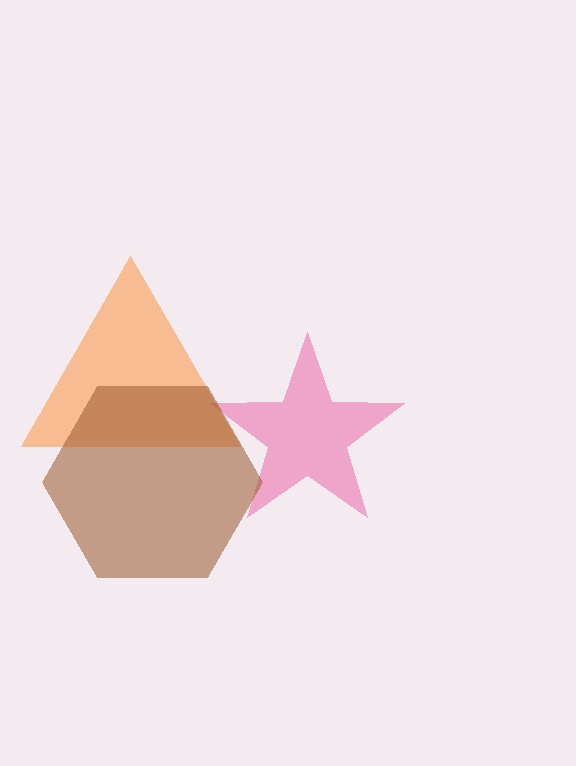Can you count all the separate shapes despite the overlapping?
Yes, there are 3 separate shapes.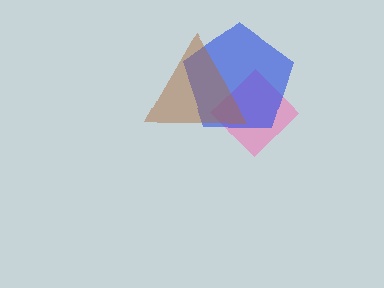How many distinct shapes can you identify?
There are 3 distinct shapes: a pink diamond, a blue pentagon, a brown triangle.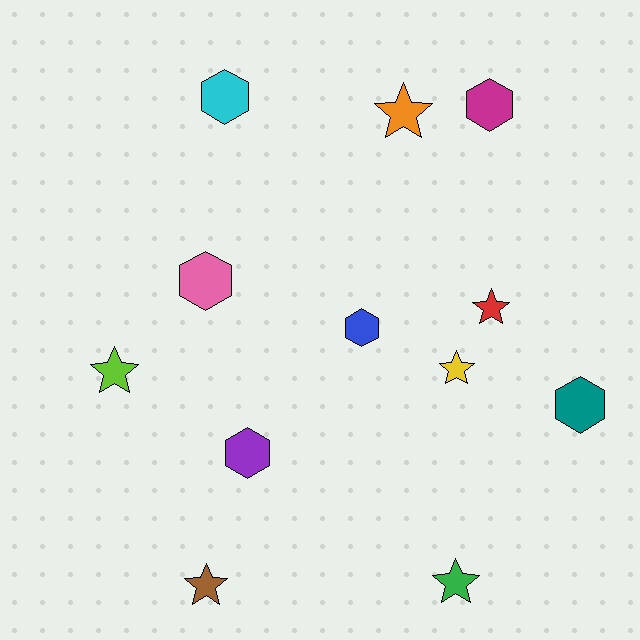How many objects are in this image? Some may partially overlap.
There are 12 objects.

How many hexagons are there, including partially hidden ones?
There are 6 hexagons.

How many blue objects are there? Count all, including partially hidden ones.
There is 1 blue object.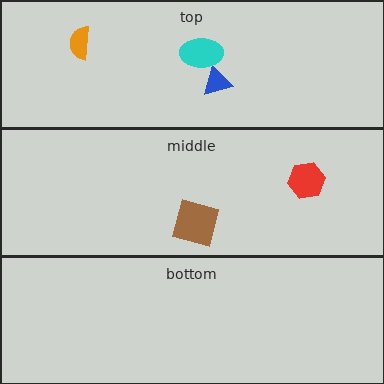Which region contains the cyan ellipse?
The top region.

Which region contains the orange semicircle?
The top region.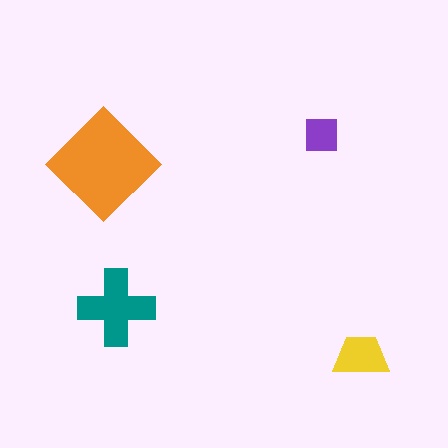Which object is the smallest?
The purple square.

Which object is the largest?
The orange diamond.